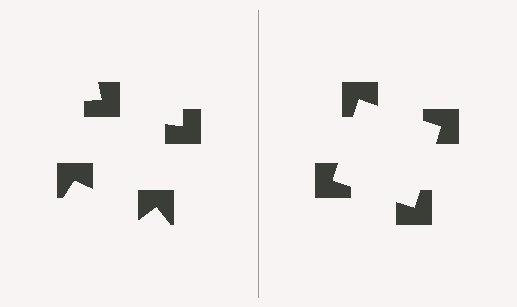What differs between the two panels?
The notched squares are positioned identically on both sides; only the wedge orientations differ. On the right they align to a square; on the left they are misaligned.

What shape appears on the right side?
An illusory square.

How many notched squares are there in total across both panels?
8 — 4 on each side.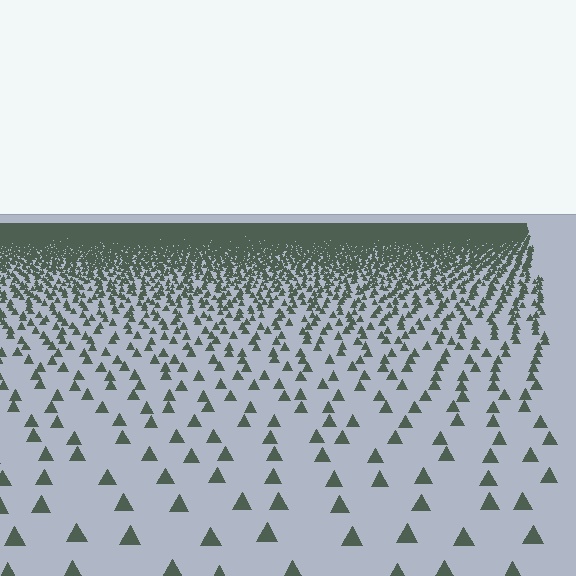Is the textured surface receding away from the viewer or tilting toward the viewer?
The surface is receding away from the viewer. Texture elements get smaller and denser toward the top.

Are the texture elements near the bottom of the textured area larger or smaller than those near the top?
Larger. Near the bottom, elements are closer to the viewer and appear at a bigger on-screen size.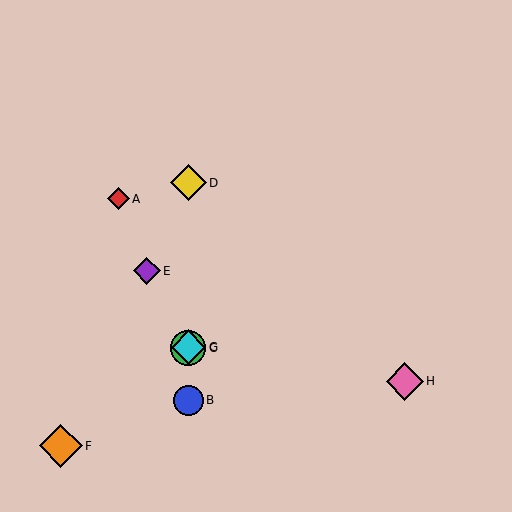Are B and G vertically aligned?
Yes, both are at x≈188.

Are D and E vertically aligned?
No, D is at x≈188 and E is at x≈147.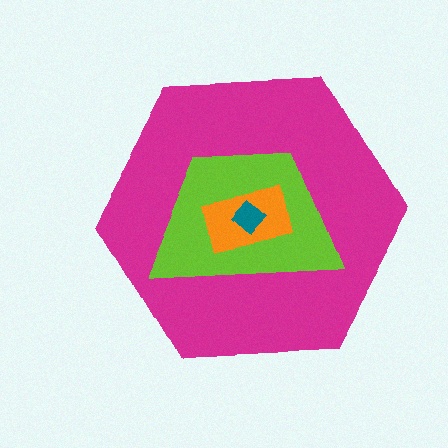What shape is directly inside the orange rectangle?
The teal diamond.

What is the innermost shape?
The teal diamond.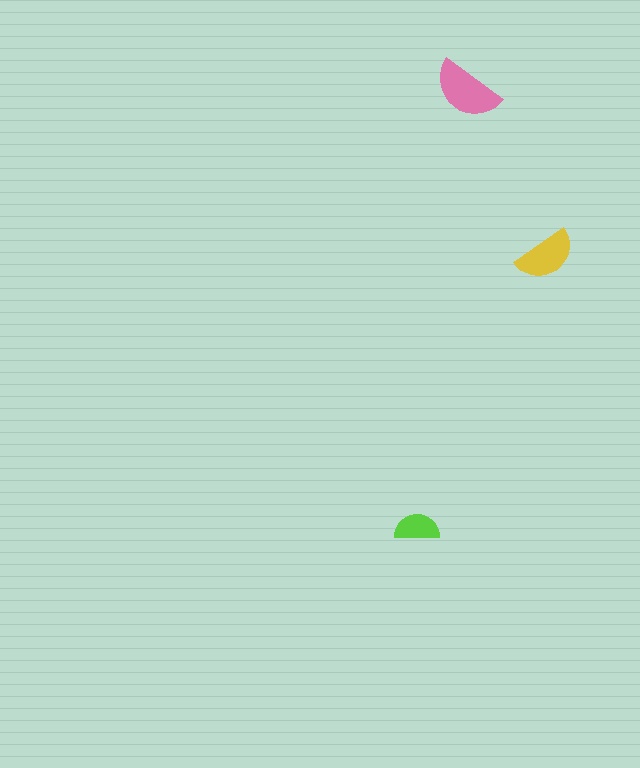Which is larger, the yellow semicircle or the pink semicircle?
The pink one.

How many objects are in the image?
There are 3 objects in the image.